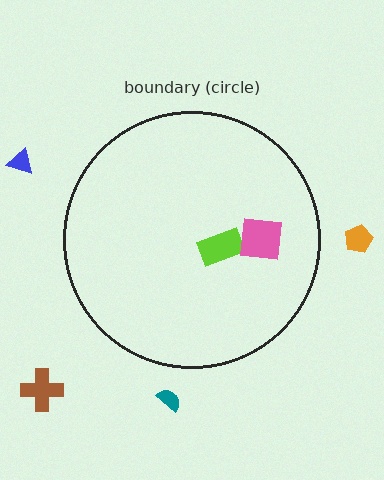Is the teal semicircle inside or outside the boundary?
Outside.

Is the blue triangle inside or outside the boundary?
Outside.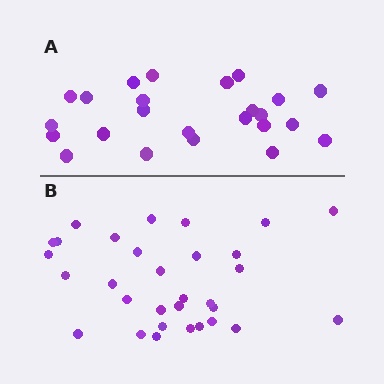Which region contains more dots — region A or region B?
Region B (the bottom region) has more dots.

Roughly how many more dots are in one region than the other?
Region B has roughly 8 or so more dots than region A.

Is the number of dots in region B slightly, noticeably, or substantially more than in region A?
Region B has noticeably more, but not dramatically so. The ratio is roughly 1.3 to 1.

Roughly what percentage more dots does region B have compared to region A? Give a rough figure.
About 30% more.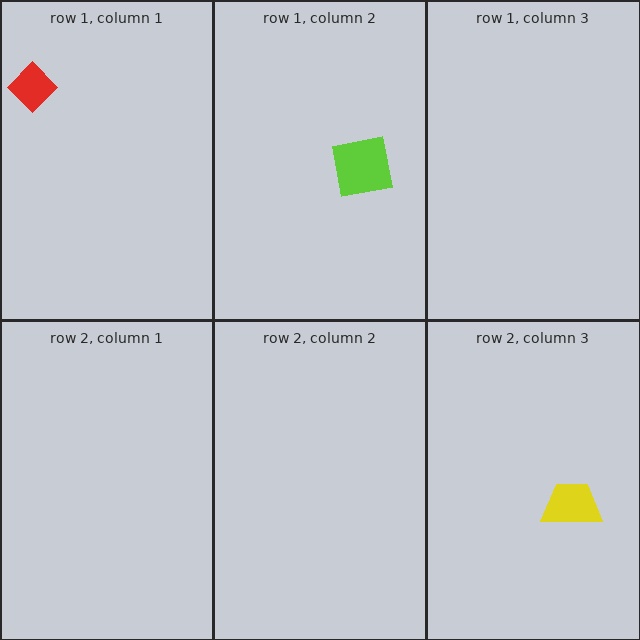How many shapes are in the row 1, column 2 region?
1.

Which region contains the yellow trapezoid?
The row 2, column 3 region.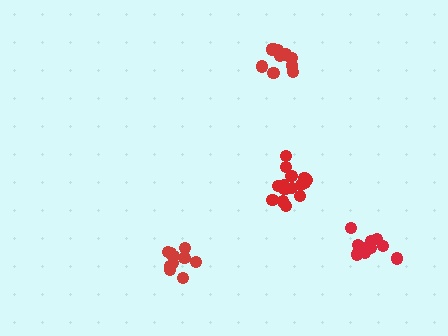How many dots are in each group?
Group 1: 10 dots, Group 2: 16 dots, Group 3: 11 dots, Group 4: 11 dots (48 total).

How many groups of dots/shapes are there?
There are 4 groups.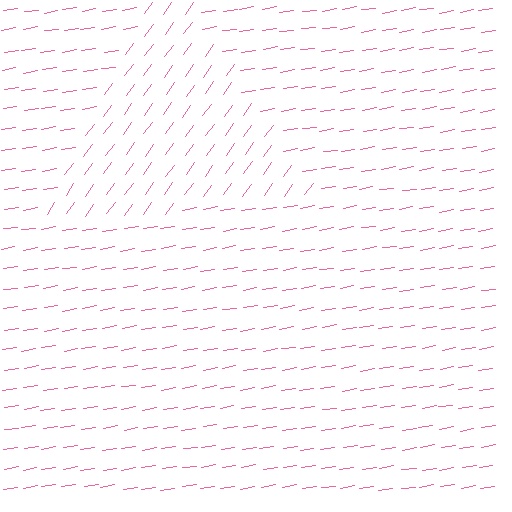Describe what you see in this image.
The image is filled with small pink line segments. A triangle region in the image has lines oriented differently from the surrounding lines, creating a visible texture boundary.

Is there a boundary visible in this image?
Yes, there is a texture boundary formed by a change in line orientation.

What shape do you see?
I see a triangle.